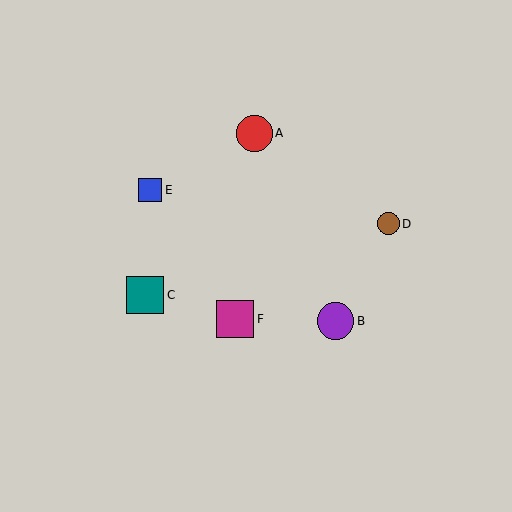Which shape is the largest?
The teal square (labeled C) is the largest.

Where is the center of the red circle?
The center of the red circle is at (254, 134).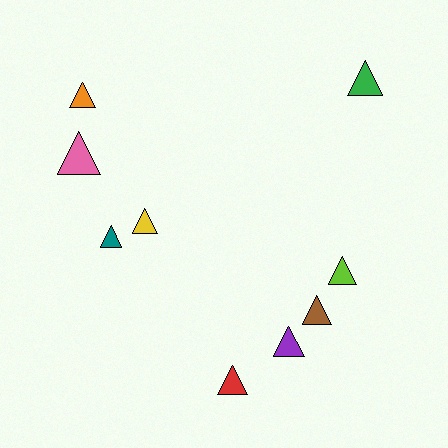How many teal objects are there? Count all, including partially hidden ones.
There is 1 teal object.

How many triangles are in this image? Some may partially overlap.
There are 9 triangles.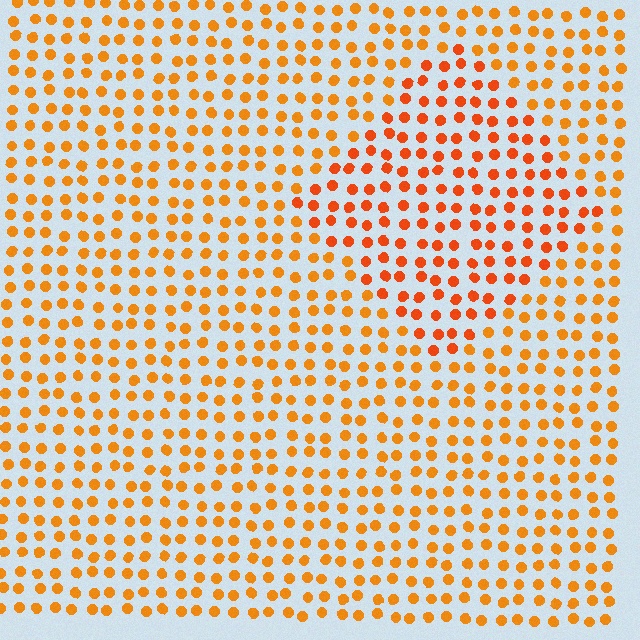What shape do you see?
I see a diamond.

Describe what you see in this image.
The image is filled with small orange elements in a uniform arrangement. A diamond-shaped region is visible where the elements are tinted to a slightly different hue, forming a subtle color boundary.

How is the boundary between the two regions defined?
The boundary is defined purely by a slight shift in hue (about 18 degrees). Spacing, size, and orientation are identical on both sides.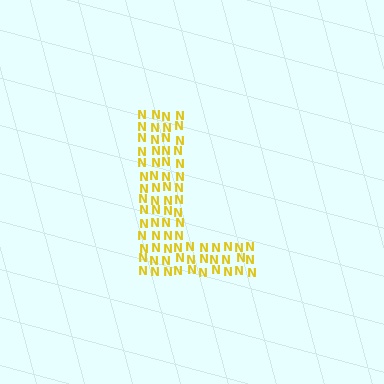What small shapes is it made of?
It is made of small letter N's.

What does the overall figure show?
The overall figure shows the letter L.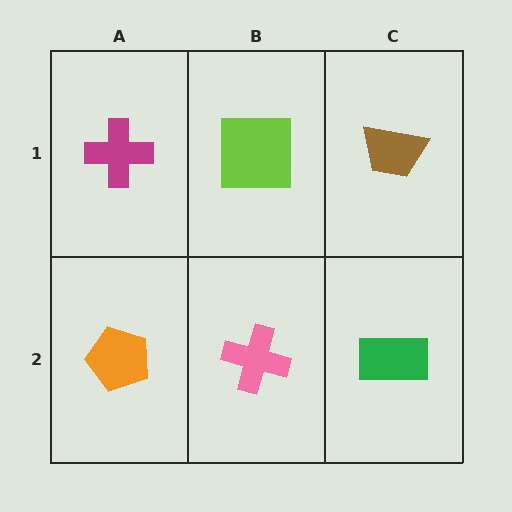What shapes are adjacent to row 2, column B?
A lime square (row 1, column B), an orange pentagon (row 2, column A), a green rectangle (row 2, column C).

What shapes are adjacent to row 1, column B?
A pink cross (row 2, column B), a magenta cross (row 1, column A), a brown trapezoid (row 1, column C).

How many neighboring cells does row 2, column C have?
2.